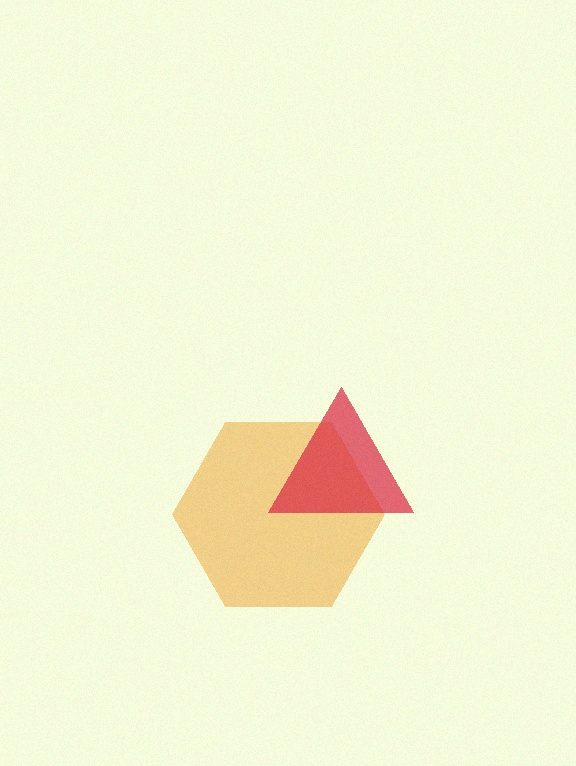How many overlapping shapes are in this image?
There are 2 overlapping shapes in the image.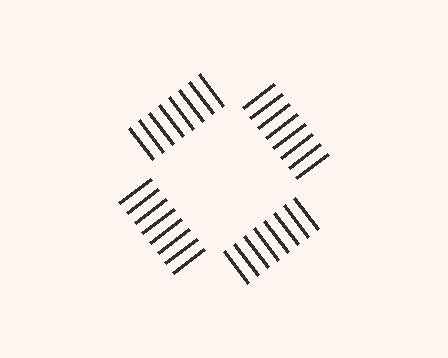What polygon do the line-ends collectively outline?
An illusory square — the line segments terminate on its edges but no continuous stroke is drawn.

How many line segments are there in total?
32 — 8 along each of the 4 edges.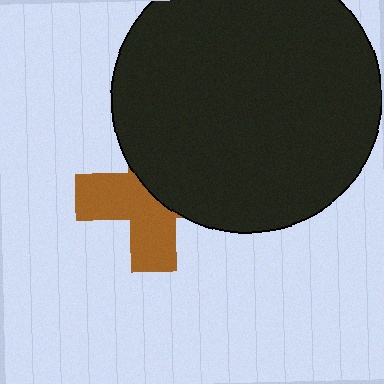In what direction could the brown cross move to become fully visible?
The brown cross could move toward the lower-left. That would shift it out from behind the black circle entirely.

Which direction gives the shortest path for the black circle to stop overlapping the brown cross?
Moving toward the upper-right gives the shortest separation.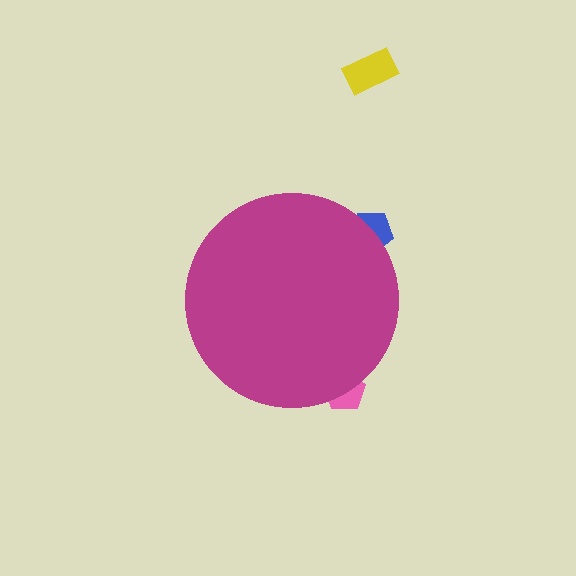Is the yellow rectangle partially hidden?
No, the yellow rectangle is fully visible.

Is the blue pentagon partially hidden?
Yes, the blue pentagon is partially hidden behind the magenta circle.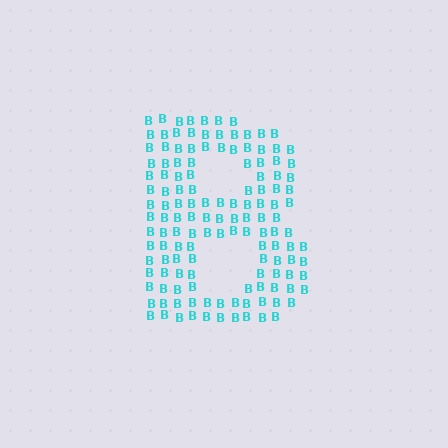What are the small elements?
The small elements are letter B's.